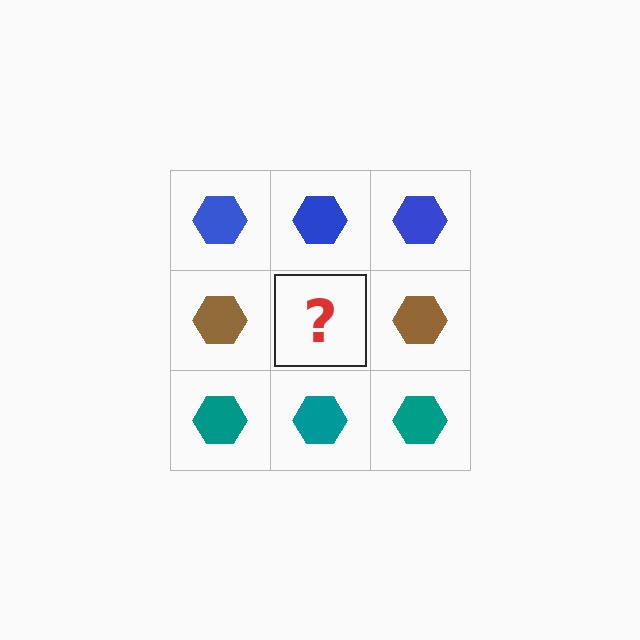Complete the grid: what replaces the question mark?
The question mark should be replaced with a brown hexagon.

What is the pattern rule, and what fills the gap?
The rule is that each row has a consistent color. The gap should be filled with a brown hexagon.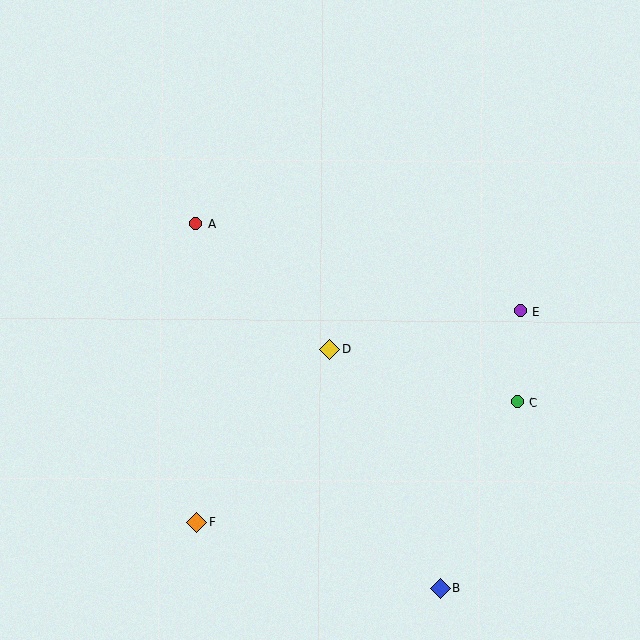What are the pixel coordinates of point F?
Point F is at (196, 523).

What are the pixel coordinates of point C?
Point C is at (518, 402).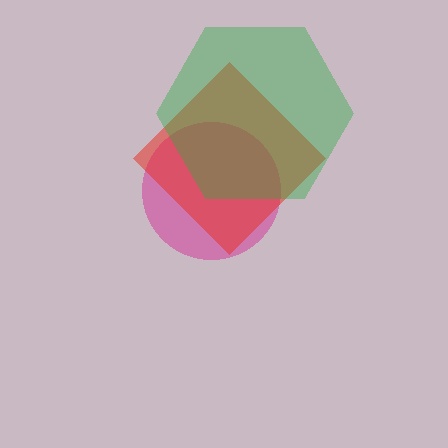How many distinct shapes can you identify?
There are 3 distinct shapes: a magenta circle, a red diamond, a green hexagon.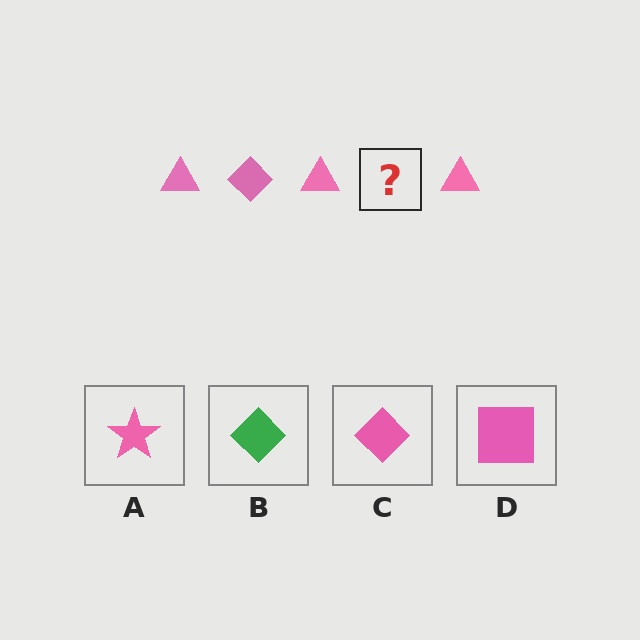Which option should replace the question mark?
Option C.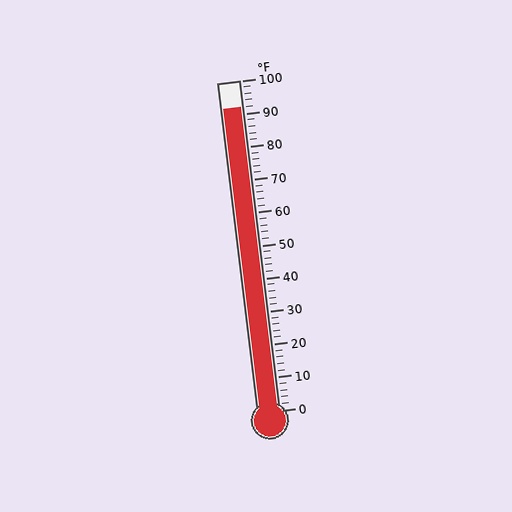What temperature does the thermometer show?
The thermometer shows approximately 92°F.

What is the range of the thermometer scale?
The thermometer scale ranges from 0°F to 100°F.